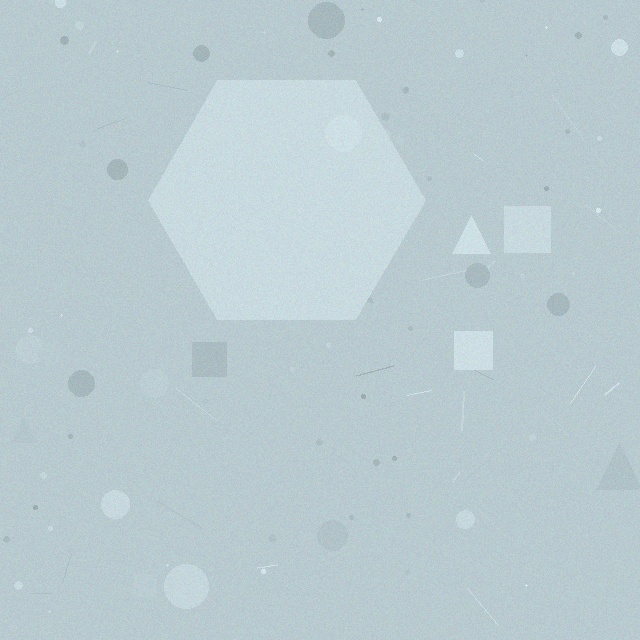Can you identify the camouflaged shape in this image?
The camouflaged shape is a hexagon.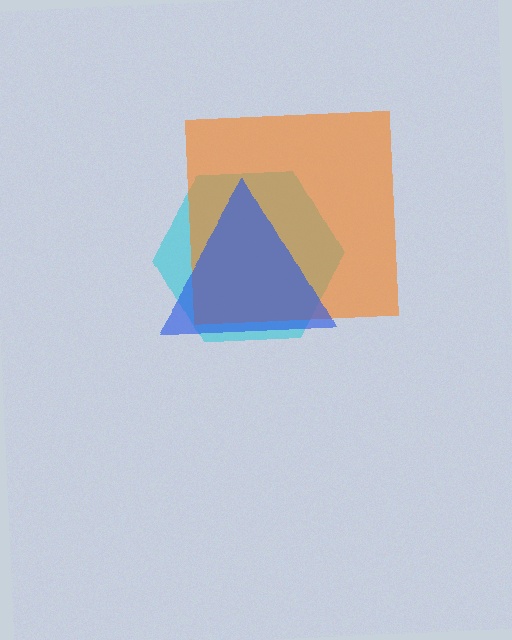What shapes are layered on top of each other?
The layered shapes are: a cyan hexagon, an orange square, a blue triangle.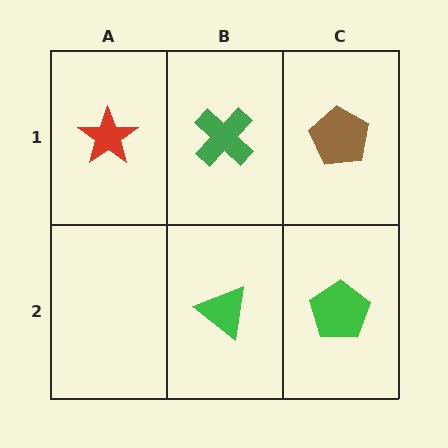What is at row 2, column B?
A green triangle.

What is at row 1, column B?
A green cross.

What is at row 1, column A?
A red star.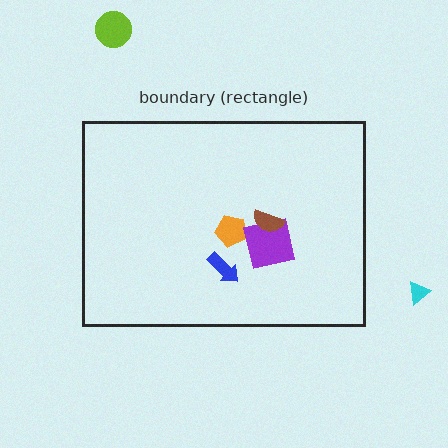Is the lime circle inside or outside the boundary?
Outside.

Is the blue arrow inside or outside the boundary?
Inside.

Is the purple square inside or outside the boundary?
Inside.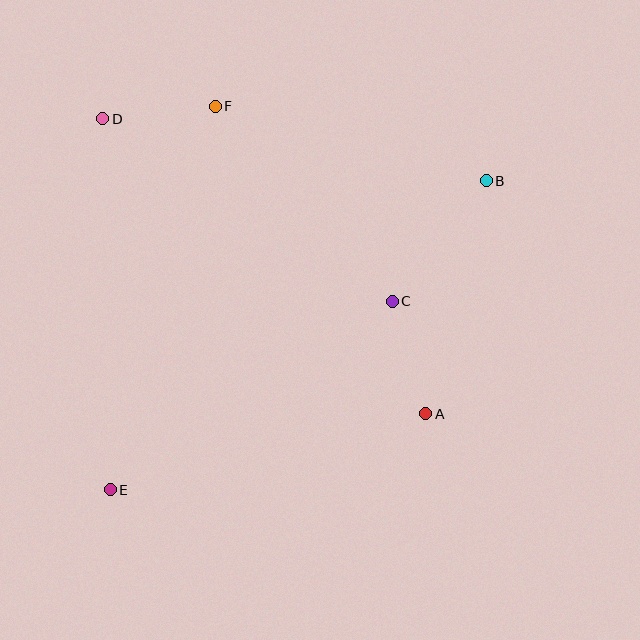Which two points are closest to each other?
Points D and F are closest to each other.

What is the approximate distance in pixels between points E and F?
The distance between E and F is approximately 397 pixels.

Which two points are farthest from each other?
Points B and E are farthest from each other.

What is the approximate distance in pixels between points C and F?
The distance between C and F is approximately 263 pixels.